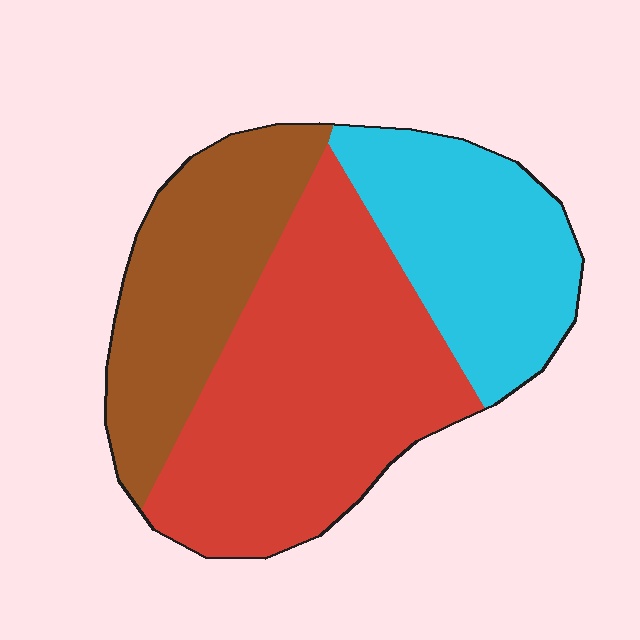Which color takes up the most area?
Red, at roughly 45%.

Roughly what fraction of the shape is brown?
Brown takes up between a sixth and a third of the shape.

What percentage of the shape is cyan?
Cyan takes up between a sixth and a third of the shape.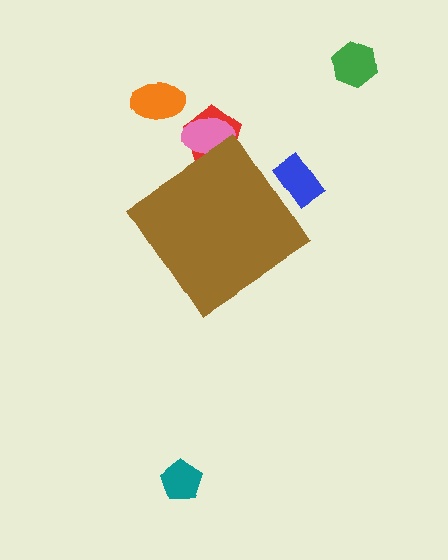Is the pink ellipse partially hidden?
Yes, the pink ellipse is partially hidden behind the brown diamond.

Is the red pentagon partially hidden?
Yes, the red pentagon is partially hidden behind the brown diamond.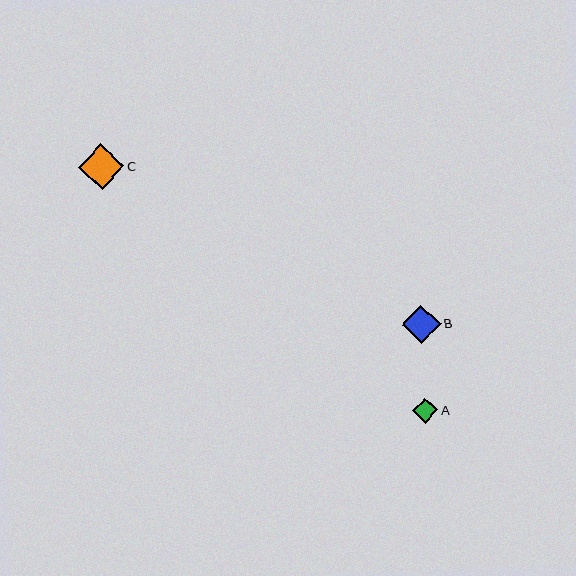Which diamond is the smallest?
Diamond A is the smallest with a size of approximately 25 pixels.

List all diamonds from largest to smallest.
From largest to smallest: C, B, A.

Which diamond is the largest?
Diamond C is the largest with a size of approximately 46 pixels.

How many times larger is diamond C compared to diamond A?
Diamond C is approximately 1.8 times the size of diamond A.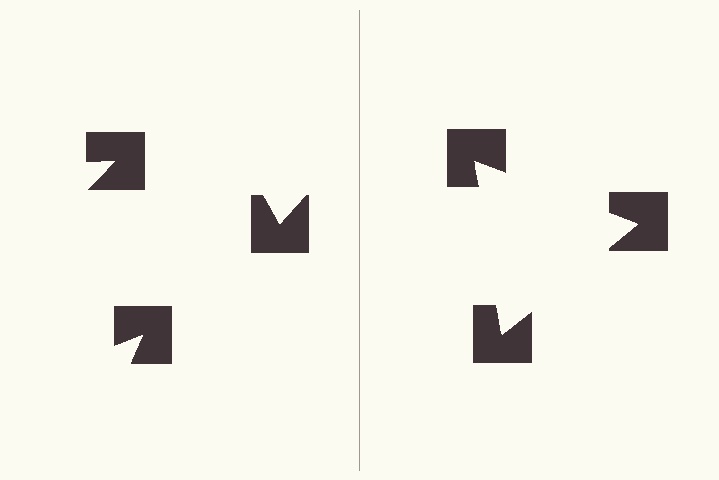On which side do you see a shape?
An illusory triangle appears on the right side. On the left side the wedge cuts are rotated, so no coherent shape forms.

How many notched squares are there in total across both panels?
6 — 3 on each side.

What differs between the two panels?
The notched squares are positioned identically on both sides; only the wedge orientations differ. On the right they align to a triangle; on the left they are misaligned.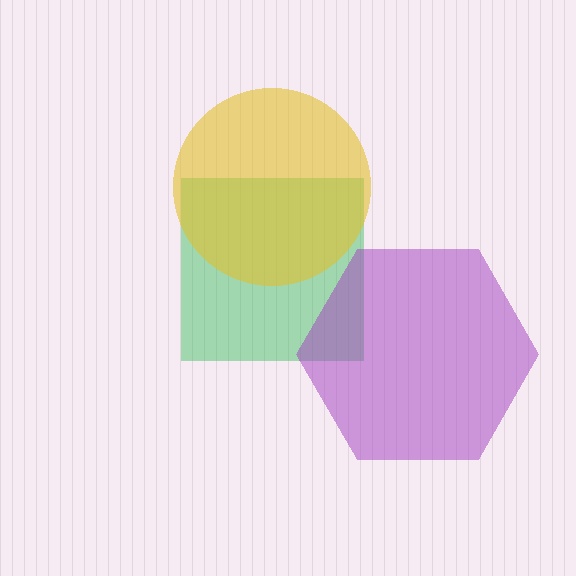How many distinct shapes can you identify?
There are 3 distinct shapes: a green square, a yellow circle, a purple hexagon.